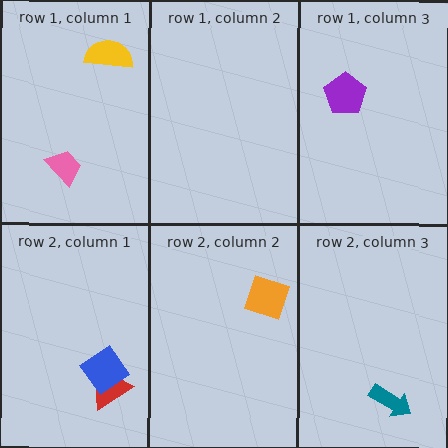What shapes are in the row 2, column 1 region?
The red triangle, the blue diamond.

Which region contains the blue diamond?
The row 2, column 1 region.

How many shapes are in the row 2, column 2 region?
1.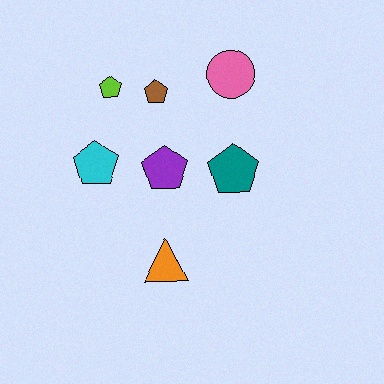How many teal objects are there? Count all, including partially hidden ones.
There is 1 teal object.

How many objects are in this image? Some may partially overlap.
There are 7 objects.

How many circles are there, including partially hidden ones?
There is 1 circle.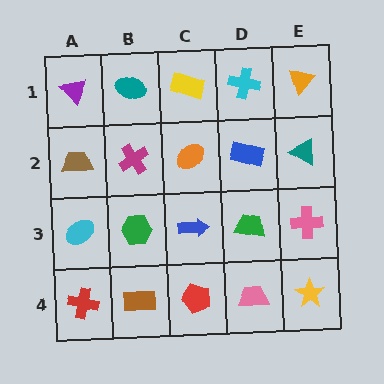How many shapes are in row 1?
5 shapes.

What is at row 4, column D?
A pink trapezoid.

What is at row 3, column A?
A cyan ellipse.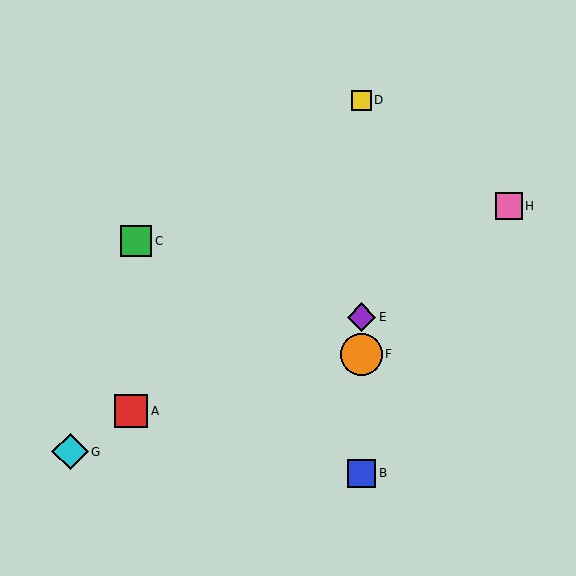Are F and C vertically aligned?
No, F is at x≈361 and C is at x≈136.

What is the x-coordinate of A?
Object A is at x≈131.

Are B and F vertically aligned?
Yes, both are at x≈361.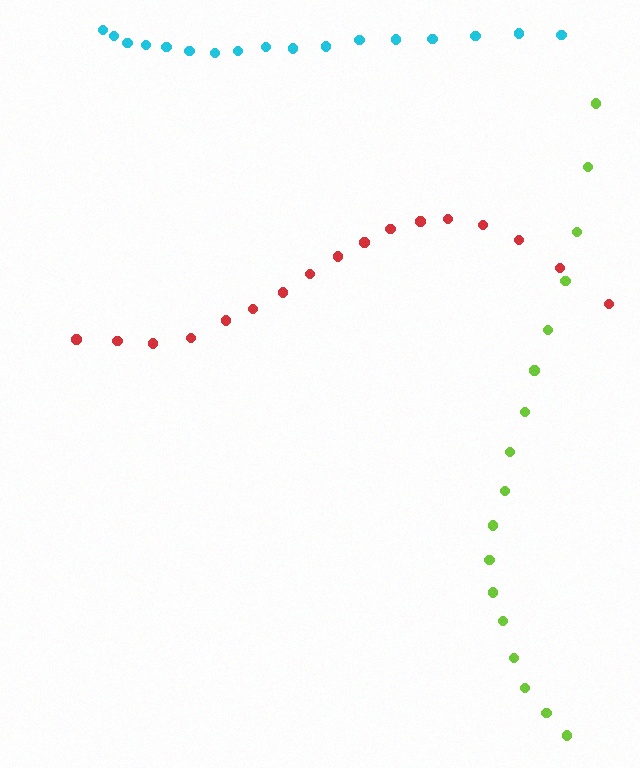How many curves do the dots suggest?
There are 3 distinct paths.